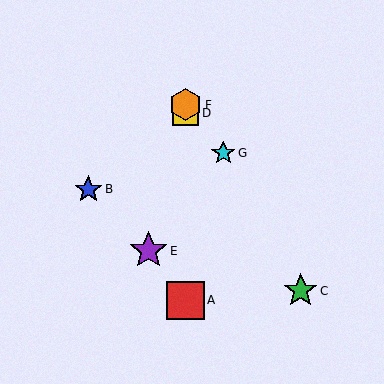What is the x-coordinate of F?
Object F is at x≈186.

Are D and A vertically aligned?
Yes, both are at x≈186.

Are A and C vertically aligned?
No, A is at x≈186 and C is at x≈301.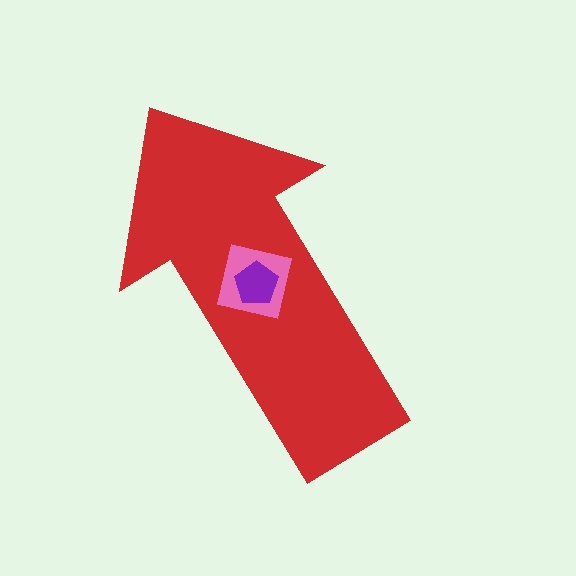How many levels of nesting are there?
3.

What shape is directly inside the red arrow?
The pink square.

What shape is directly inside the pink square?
The purple pentagon.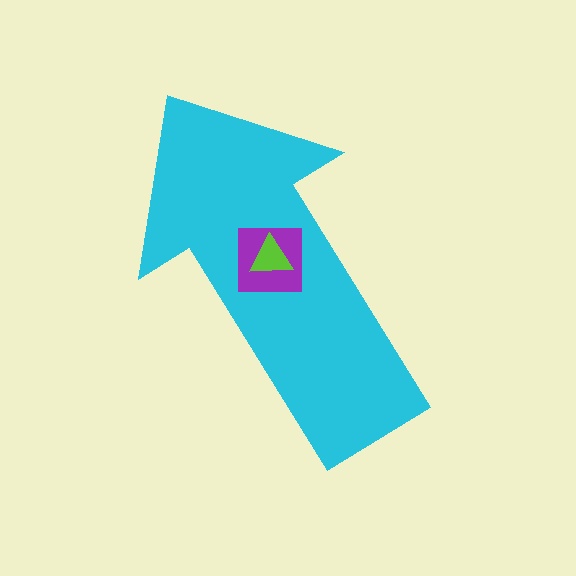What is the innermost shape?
The lime triangle.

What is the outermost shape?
The cyan arrow.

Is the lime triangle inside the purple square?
Yes.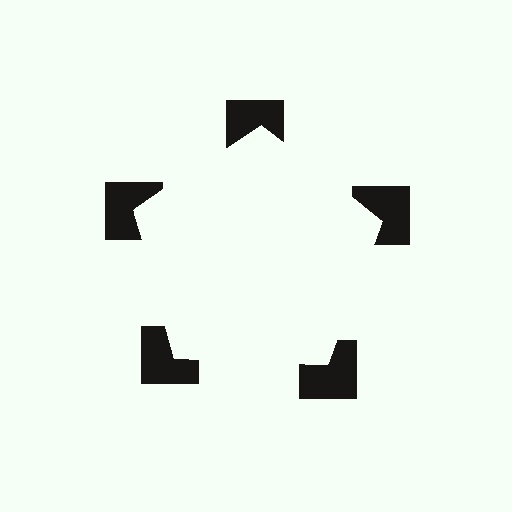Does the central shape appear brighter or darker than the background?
It typically appears slightly brighter than the background, even though no actual brightness change is drawn.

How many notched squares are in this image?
There are 5 — one at each vertex of the illusory pentagon.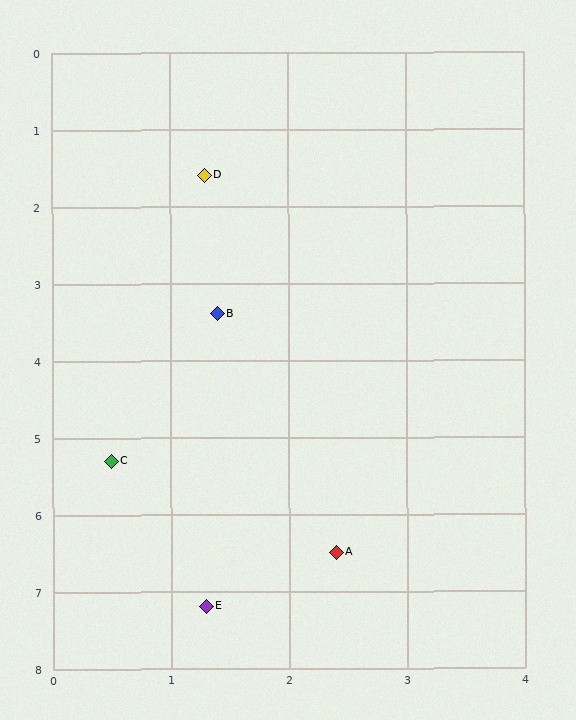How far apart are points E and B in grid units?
Points E and B are about 3.8 grid units apart.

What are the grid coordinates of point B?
Point B is at approximately (1.4, 3.4).